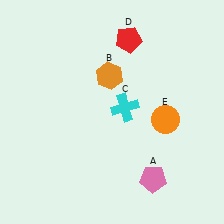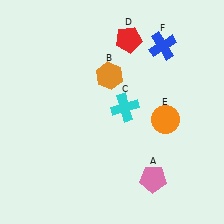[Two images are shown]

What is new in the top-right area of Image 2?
A blue cross (F) was added in the top-right area of Image 2.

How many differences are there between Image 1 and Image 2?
There is 1 difference between the two images.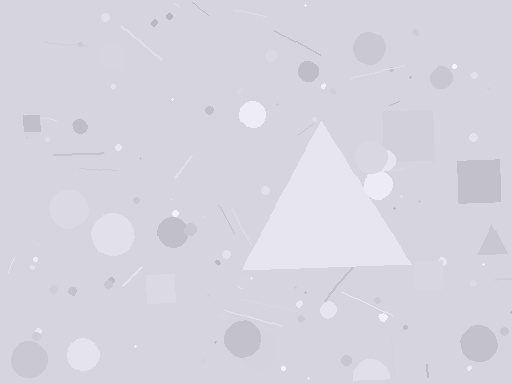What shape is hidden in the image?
A triangle is hidden in the image.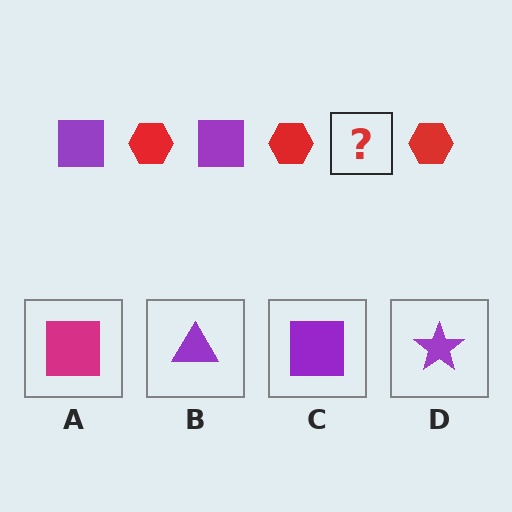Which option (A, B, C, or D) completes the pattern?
C.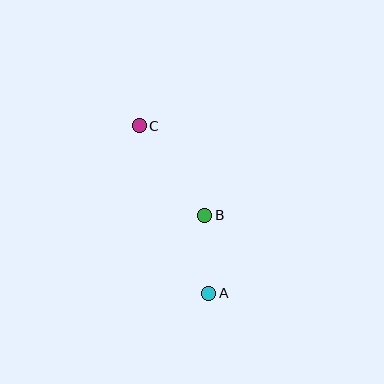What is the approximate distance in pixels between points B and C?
The distance between B and C is approximately 111 pixels.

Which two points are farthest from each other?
Points A and C are farthest from each other.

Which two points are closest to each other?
Points A and B are closest to each other.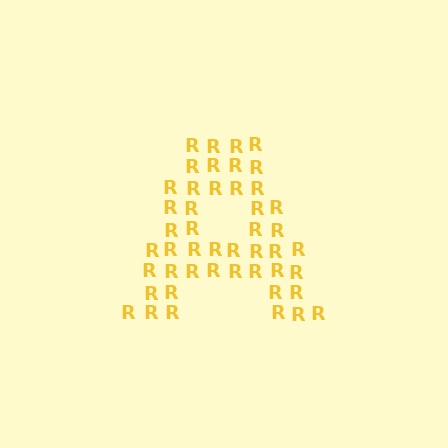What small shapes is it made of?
It is made of small letter R's.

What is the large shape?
The large shape is the letter A.